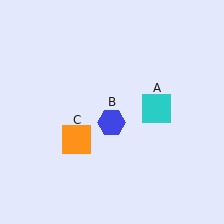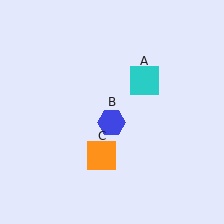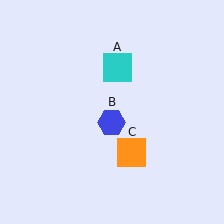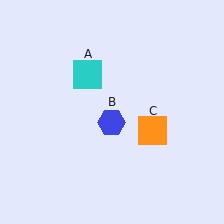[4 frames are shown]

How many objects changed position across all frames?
2 objects changed position: cyan square (object A), orange square (object C).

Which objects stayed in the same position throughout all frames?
Blue hexagon (object B) remained stationary.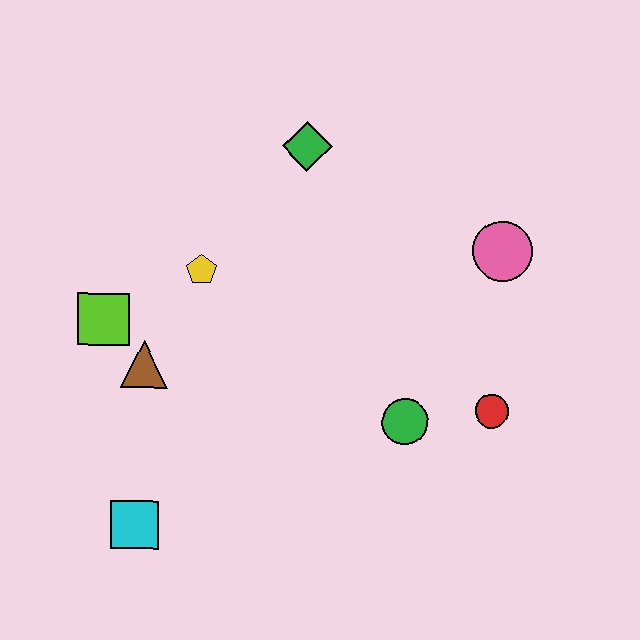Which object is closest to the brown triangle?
The lime square is closest to the brown triangle.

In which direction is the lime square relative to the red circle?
The lime square is to the left of the red circle.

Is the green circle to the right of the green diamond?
Yes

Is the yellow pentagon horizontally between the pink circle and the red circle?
No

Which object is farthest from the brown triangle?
The pink circle is farthest from the brown triangle.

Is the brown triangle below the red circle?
No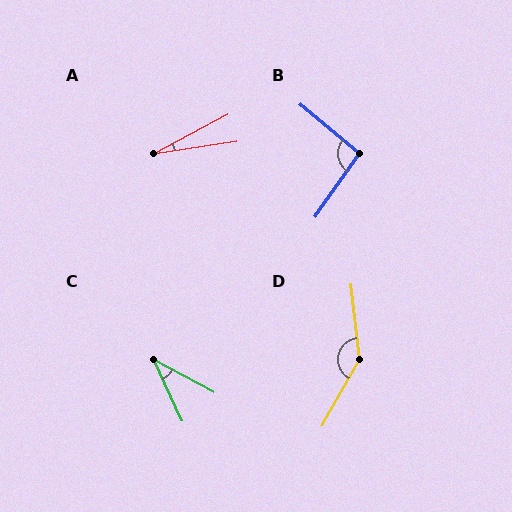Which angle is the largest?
D, at approximately 144 degrees.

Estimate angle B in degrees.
Approximately 94 degrees.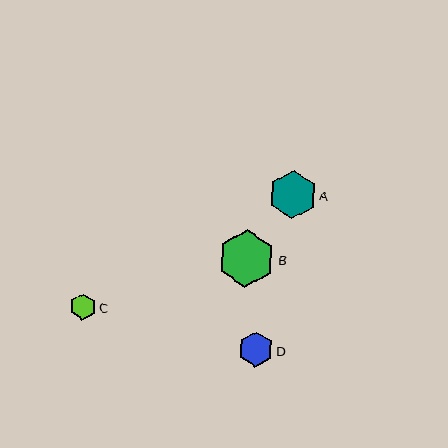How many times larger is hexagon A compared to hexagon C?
Hexagon A is approximately 1.9 times the size of hexagon C.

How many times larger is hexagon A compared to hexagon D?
Hexagon A is approximately 1.4 times the size of hexagon D.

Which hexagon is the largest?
Hexagon B is the largest with a size of approximately 57 pixels.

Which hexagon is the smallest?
Hexagon C is the smallest with a size of approximately 26 pixels.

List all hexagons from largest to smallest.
From largest to smallest: B, A, D, C.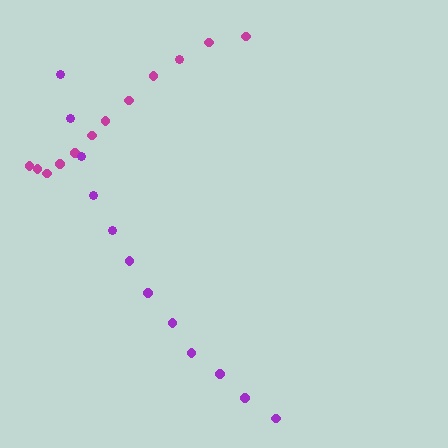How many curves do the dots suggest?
There are 2 distinct paths.